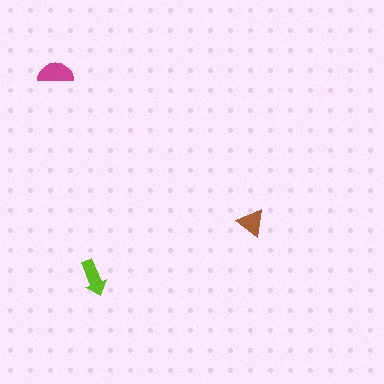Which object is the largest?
The magenta semicircle.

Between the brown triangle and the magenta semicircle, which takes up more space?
The magenta semicircle.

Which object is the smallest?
The brown triangle.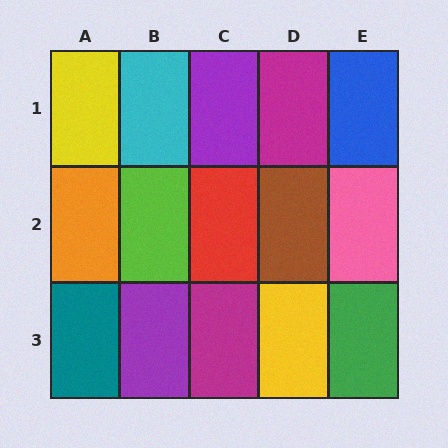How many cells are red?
1 cell is red.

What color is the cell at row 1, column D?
Magenta.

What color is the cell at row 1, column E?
Blue.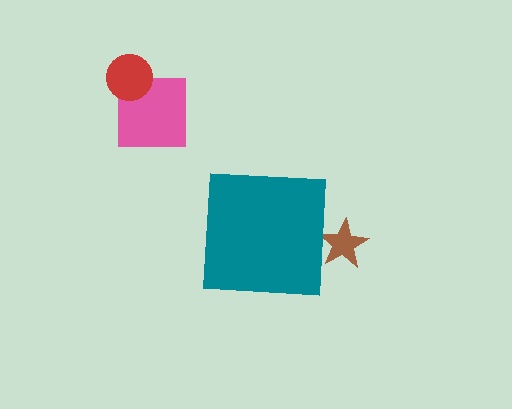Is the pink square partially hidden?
No, the pink square is fully visible.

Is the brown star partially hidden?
Yes, the brown star is partially hidden behind the teal square.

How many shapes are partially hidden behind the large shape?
1 shape is partially hidden.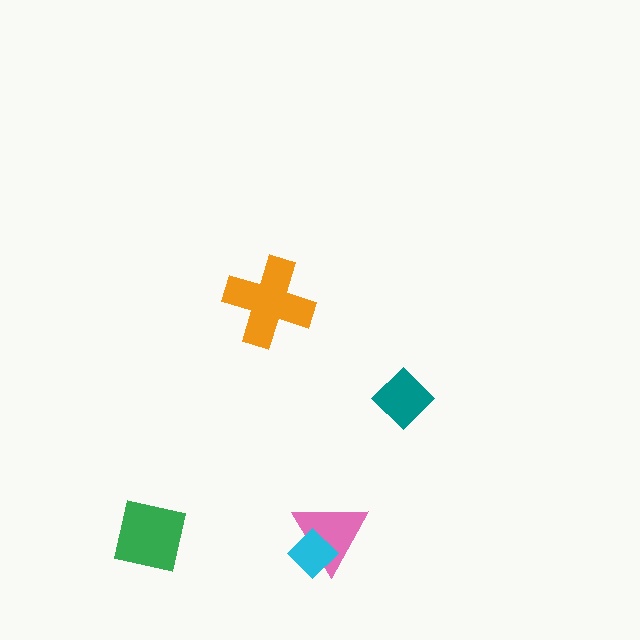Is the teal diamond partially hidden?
No, no other shape covers it.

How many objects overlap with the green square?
0 objects overlap with the green square.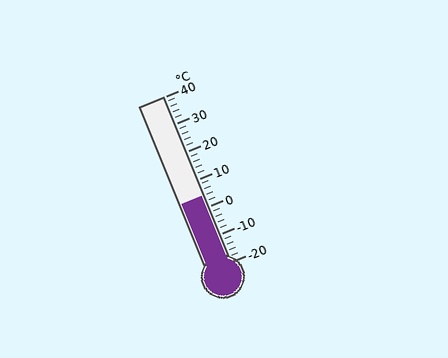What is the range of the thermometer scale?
The thermometer scale ranges from -20°C to 40°C.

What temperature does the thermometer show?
The thermometer shows approximately 4°C.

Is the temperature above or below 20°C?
The temperature is below 20°C.